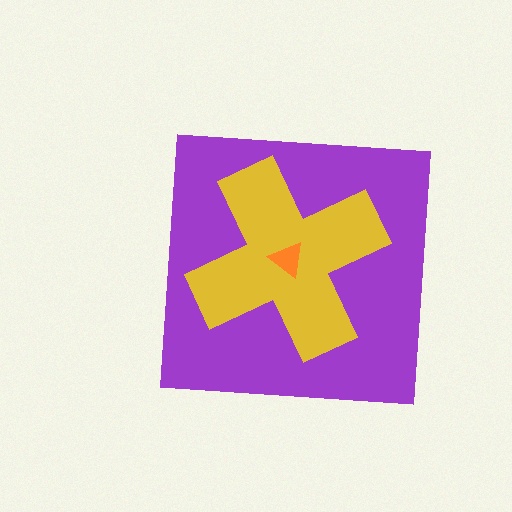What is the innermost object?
The orange triangle.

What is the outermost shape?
The purple square.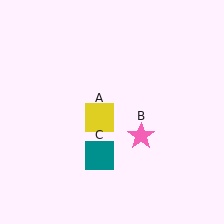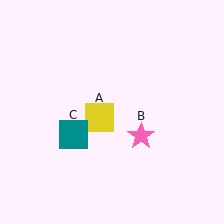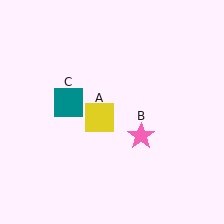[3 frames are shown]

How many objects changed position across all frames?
1 object changed position: teal square (object C).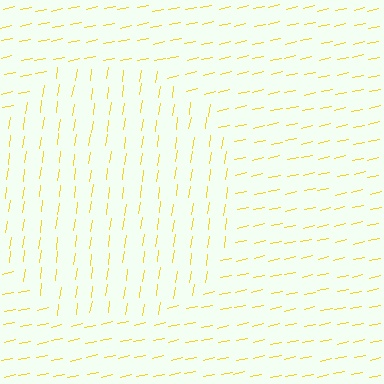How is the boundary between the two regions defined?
The boundary is defined purely by a change in line orientation (approximately 69 degrees difference). All lines are the same color and thickness.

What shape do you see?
I see a circle.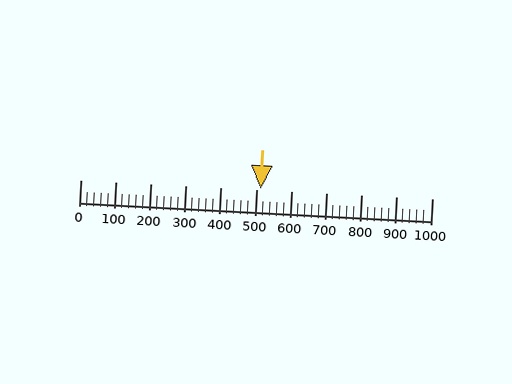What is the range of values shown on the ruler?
The ruler shows values from 0 to 1000.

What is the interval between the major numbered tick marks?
The major tick marks are spaced 100 units apart.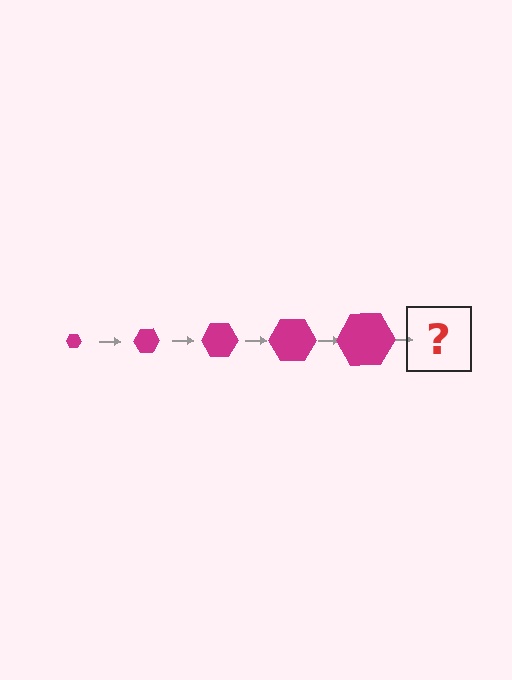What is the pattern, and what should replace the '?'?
The pattern is that the hexagon gets progressively larger each step. The '?' should be a magenta hexagon, larger than the previous one.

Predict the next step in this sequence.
The next step is a magenta hexagon, larger than the previous one.